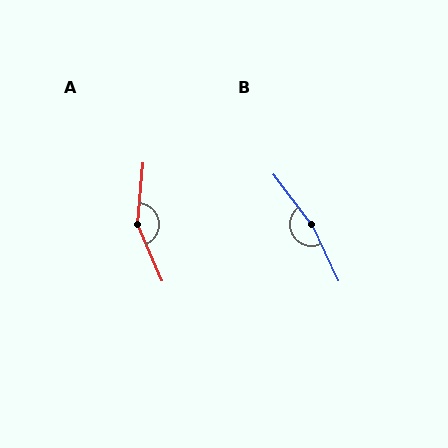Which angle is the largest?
B, at approximately 168 degrees.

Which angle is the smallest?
A, at approximately 152 degrees.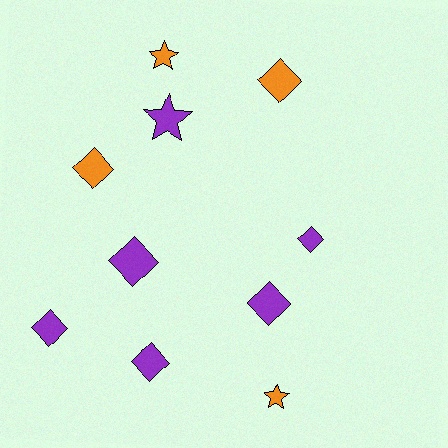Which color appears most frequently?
Purple, with 6 objects.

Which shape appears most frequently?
Diamond, with 7 objects.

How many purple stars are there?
There is 1 purple star.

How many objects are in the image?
There are 10 objects.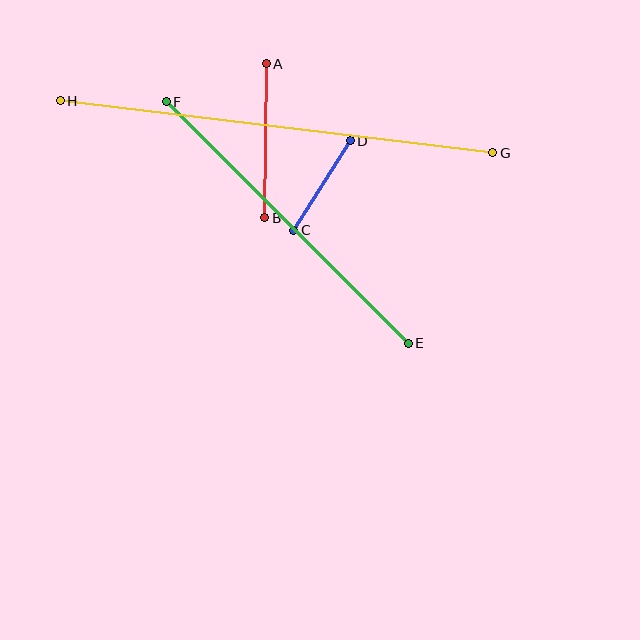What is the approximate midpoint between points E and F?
The midpoint is at approximately (287, 222) pixels.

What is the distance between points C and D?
The distance is approximately 106 pixels.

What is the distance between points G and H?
The distance is approximately 436 pixels.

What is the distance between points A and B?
The distance is approximately 154 pixels.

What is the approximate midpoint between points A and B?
The midpoint is at approximately (265, 141) pixels.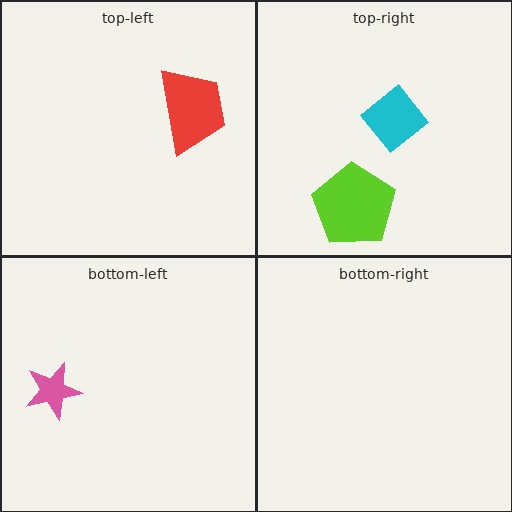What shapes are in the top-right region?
The cyan diamond, the lime pentagon.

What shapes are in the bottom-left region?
The pink star.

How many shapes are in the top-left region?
1.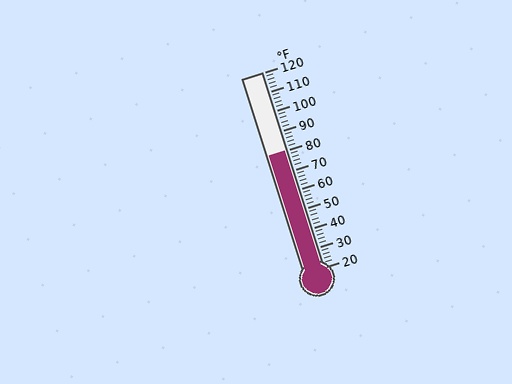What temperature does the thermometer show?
The thermometer shows approximately 80°F.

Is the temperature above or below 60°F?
The temperature is above 60°F.